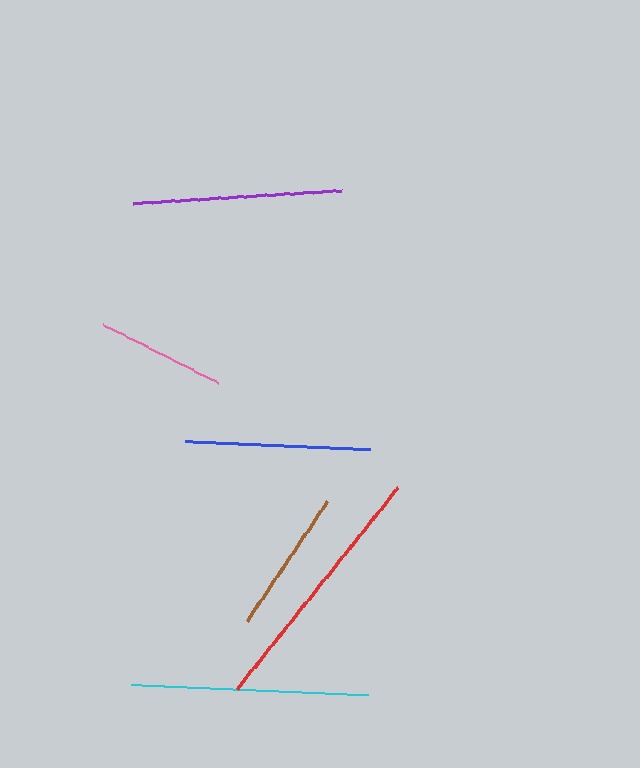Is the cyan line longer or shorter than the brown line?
The cyan line is longer than the brown line.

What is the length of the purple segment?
The purple segment is approximately 209 pixels long.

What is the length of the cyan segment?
The cyan segment is approximately 239 pixels long.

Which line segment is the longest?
The red line is the longest at approximately 258 pixels.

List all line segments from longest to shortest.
From longest to shortest: red, cyan, purple, blue, brown, pink.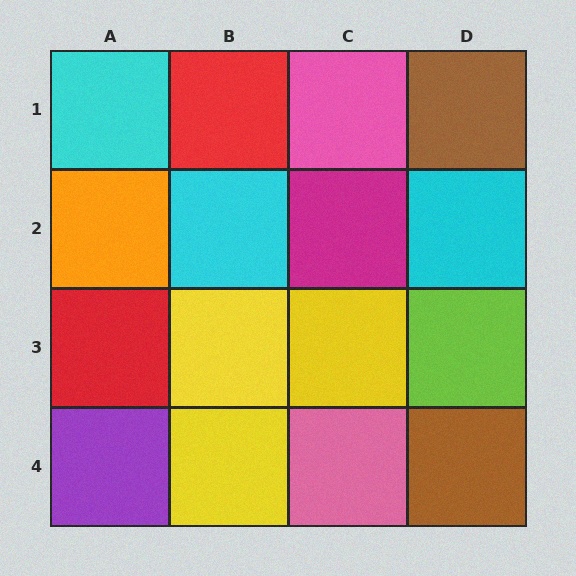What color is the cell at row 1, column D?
Brown.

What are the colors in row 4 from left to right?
Purple, yellow, pink, brown.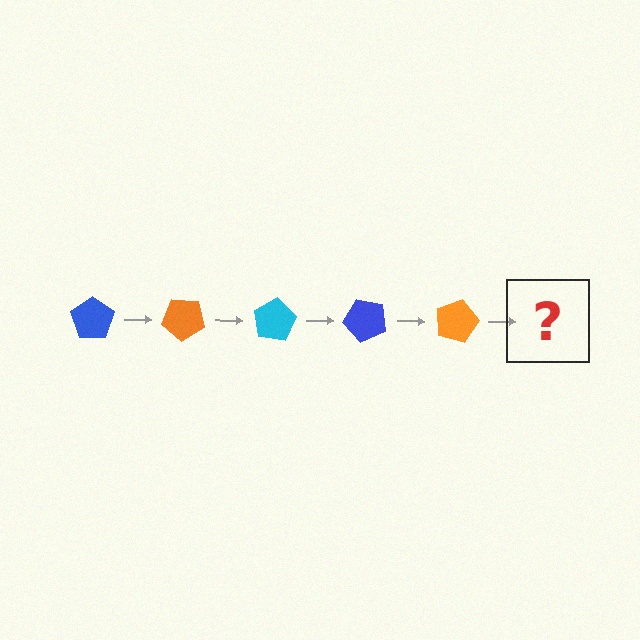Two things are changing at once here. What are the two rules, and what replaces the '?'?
The two rules are that it rotates 40 degrees each step and the color cycles through blue, orange, and cyan. The '?' should be a cyan pentagon, rotated 200 degrees from the start.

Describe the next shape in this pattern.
It should be a cyan pentagon, rotated 200 degrees from the start.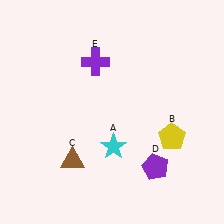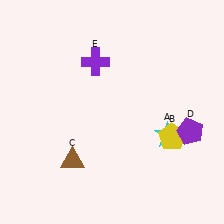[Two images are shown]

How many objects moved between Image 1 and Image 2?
2 objects moved between the two images.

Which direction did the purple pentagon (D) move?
The purple pentagon (D) moved up.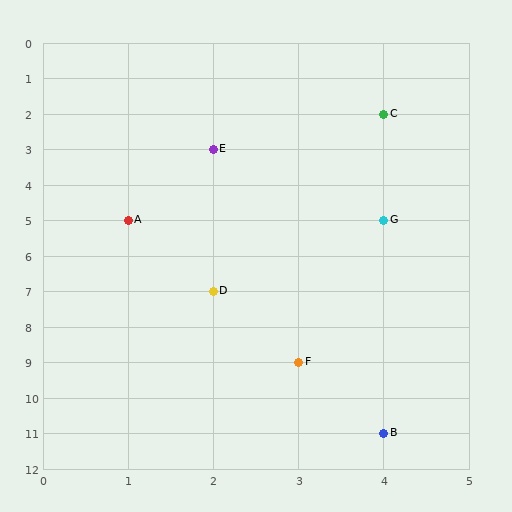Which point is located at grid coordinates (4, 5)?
Point G is at (4, 5).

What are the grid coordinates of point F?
Point F is at grid coordinates (3, 9).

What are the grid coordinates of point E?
Point E is at grid coordinates (2, 3).